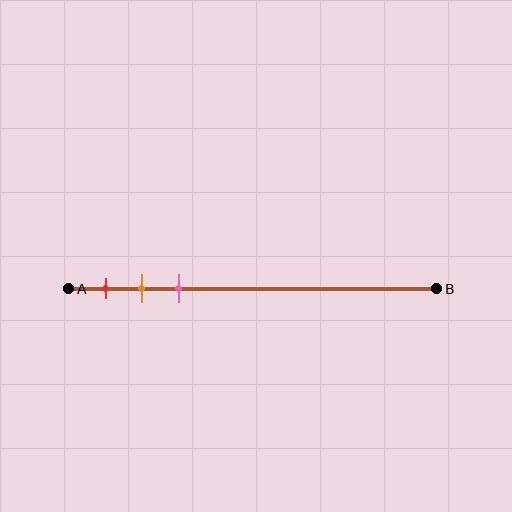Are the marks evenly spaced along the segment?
Yes, the marks are approximately evenly spaced.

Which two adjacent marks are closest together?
The orange and pink marks are the closest adjacent pair.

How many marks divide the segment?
There are 3 marks dividing the segment.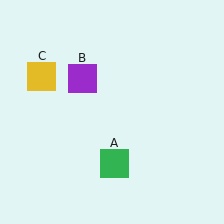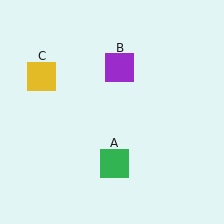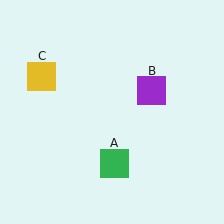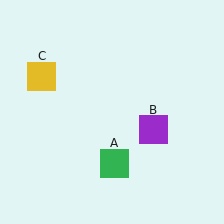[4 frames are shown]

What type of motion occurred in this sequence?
The purple square (object B) rotated clockwise around the center of the scene.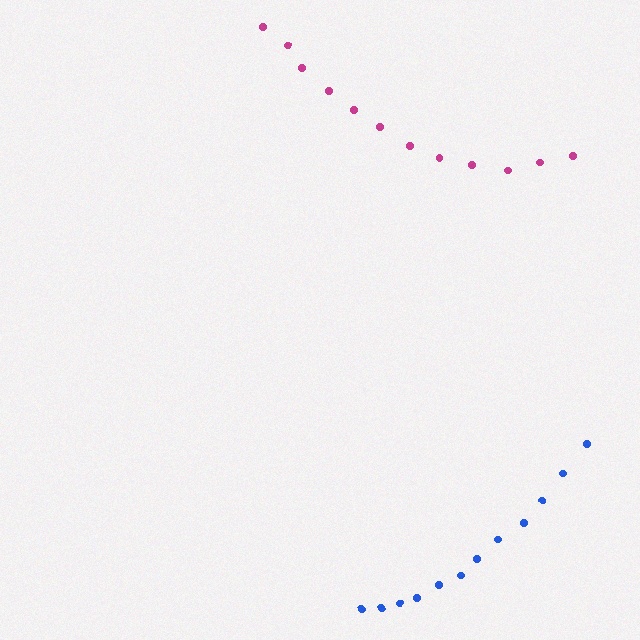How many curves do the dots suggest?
There are 2 distinct paths.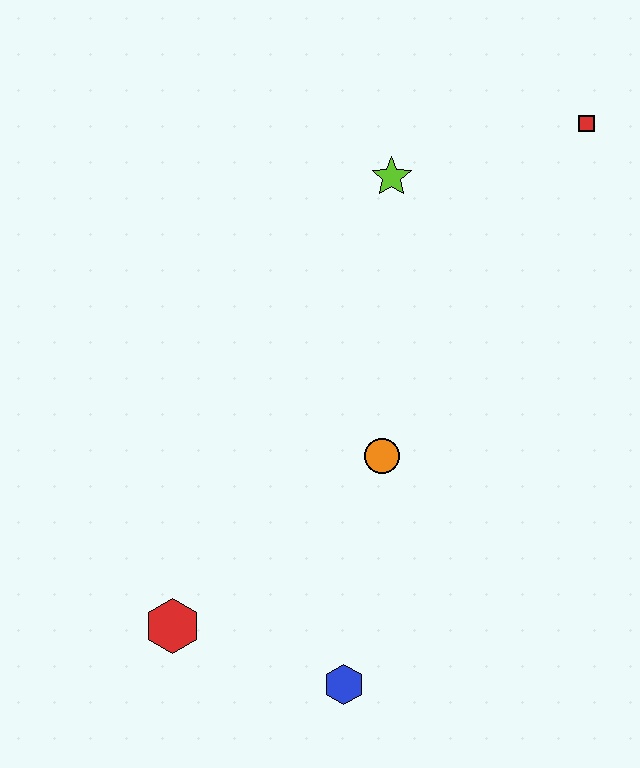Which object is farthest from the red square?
The red hexagon is farthest from the red square.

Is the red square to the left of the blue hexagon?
No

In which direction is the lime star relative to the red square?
The lime star is to the left of the red square.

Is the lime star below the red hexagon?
No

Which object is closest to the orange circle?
The blue hexagon is closest to the orange circle.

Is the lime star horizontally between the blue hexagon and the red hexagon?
No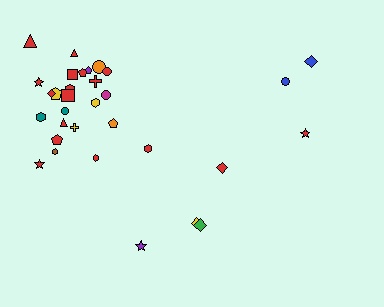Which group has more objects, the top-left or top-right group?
The top-left group.